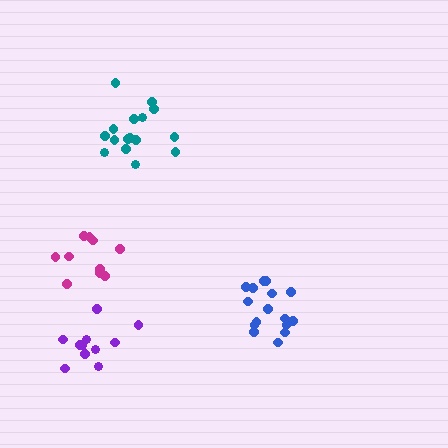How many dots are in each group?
Group 1: 16 dots, Group 2: 10 dots, Group 3: 11 dots, Group 4: 16 dots (53 total).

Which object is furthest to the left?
The magenta cluster is leftmost.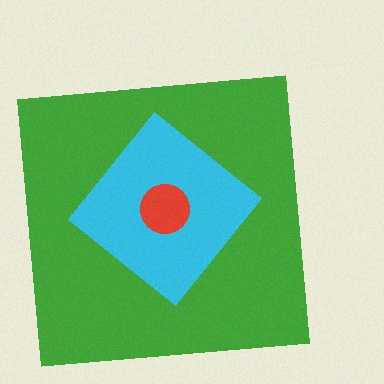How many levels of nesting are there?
3.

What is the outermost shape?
The green square.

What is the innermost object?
The red circle.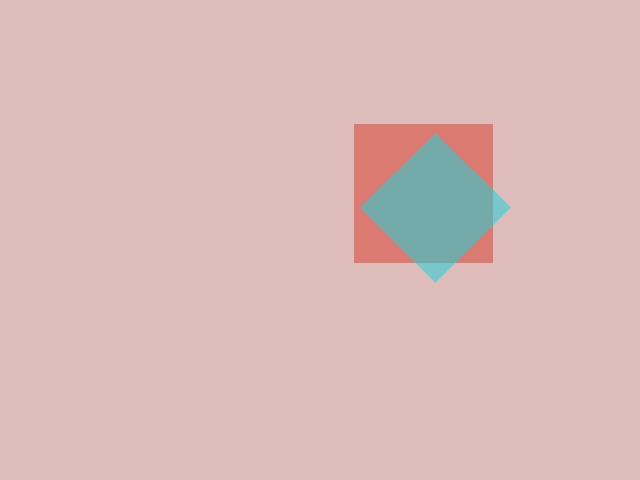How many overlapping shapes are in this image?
There are 2 overlapping shapes in the image.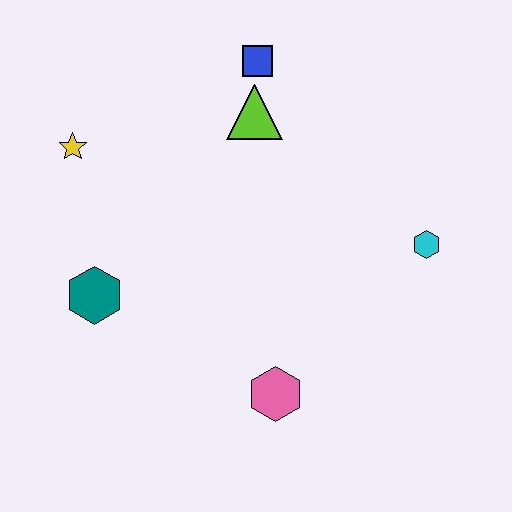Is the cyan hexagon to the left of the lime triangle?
No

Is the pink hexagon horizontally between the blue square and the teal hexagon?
No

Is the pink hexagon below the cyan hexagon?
Yes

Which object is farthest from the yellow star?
The cyan hexagon is farthest from the yellow star.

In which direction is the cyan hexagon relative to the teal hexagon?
The cyan hexagon is to the right of the teal hexagon.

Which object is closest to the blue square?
The lime triangle is closest to the blue square.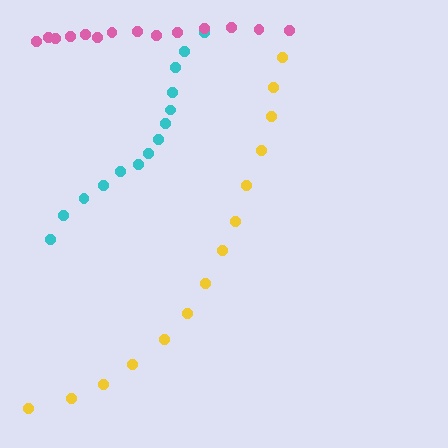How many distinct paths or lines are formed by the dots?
There are 3 distinct paths.